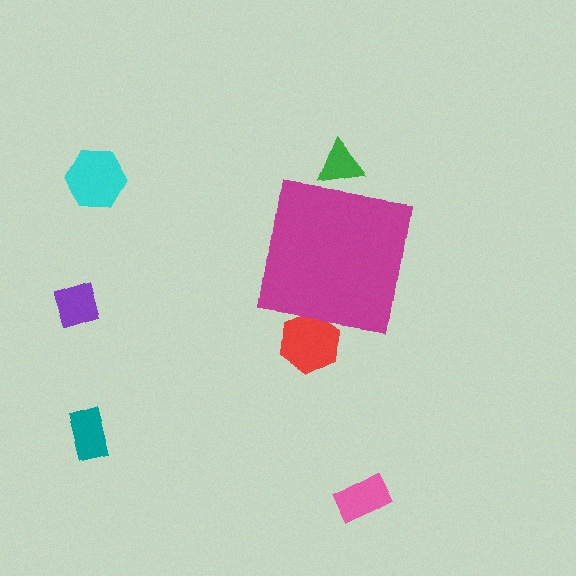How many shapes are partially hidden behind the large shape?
2 shapes are partially hidden.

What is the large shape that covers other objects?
A magenta square.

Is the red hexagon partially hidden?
Yes, the red hexagon is partially hidden behind the magenta square.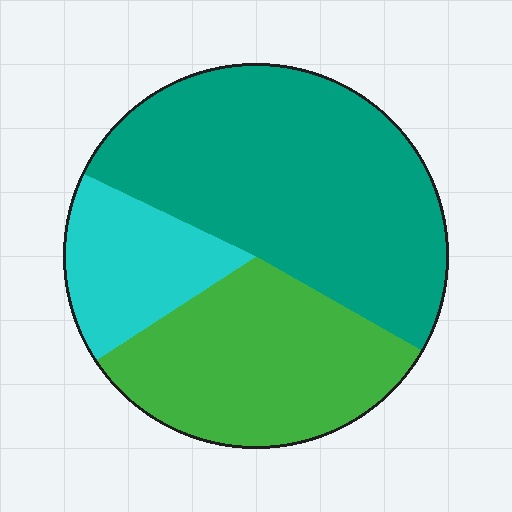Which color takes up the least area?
Cyan, at roughly 15%.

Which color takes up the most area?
Teal, at roughly 50%.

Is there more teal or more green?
Teal.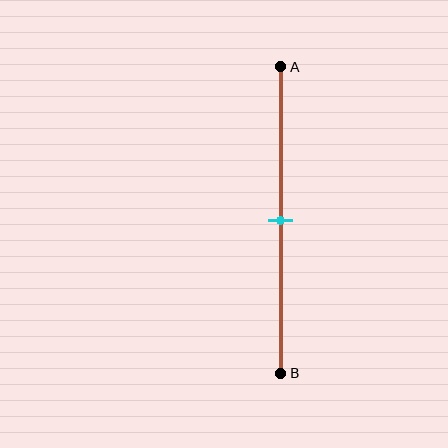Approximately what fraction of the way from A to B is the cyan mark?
The cyan mark is approximately 50% of the way from A to B.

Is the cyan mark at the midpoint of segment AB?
Yes, the mark is approximately at the midpoint.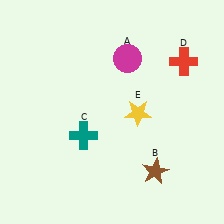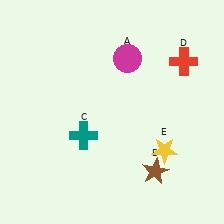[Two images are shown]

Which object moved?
The yellow star (E) moved down.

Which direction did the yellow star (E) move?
The yellow star (E) moved down.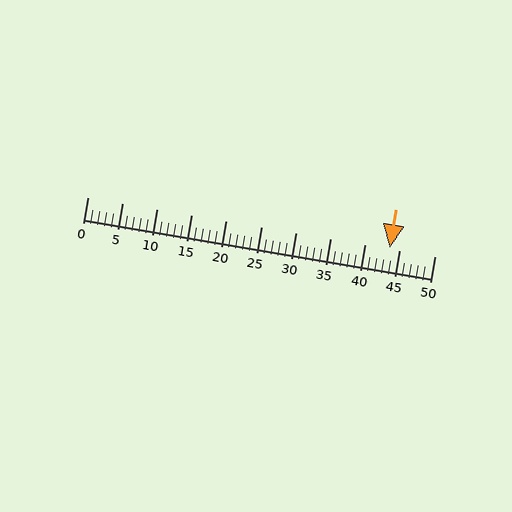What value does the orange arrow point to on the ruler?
The orange arrow points to approximately 44.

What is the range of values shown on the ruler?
The ruler shows values from 0 to 50.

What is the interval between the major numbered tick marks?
The major tick marks are spaced 5 units apart.